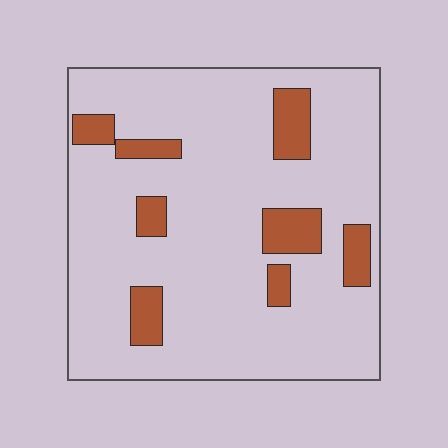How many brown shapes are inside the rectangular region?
8.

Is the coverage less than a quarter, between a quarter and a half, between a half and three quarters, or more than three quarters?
Less than a quarter.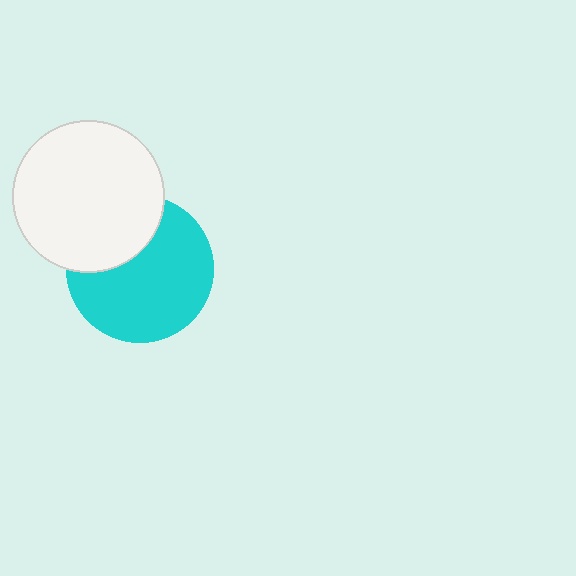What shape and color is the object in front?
The object in front is a white circle.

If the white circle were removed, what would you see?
You would see the complete cyan circle.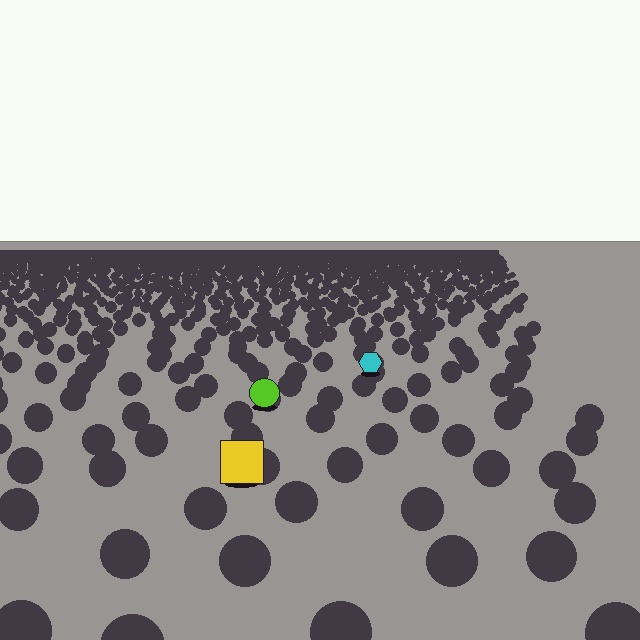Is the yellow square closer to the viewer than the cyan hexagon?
Yes. The yellow square is closer — you can tell from the texture gradient: the ground texture is coarser near it.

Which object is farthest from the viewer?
The cyan hexagon is farthest from the viewer. It appears smaller and the ground texture around it is denser.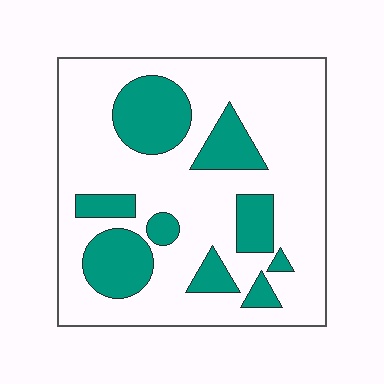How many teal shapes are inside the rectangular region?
9.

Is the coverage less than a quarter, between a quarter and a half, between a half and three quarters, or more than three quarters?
Between a quarter and a half.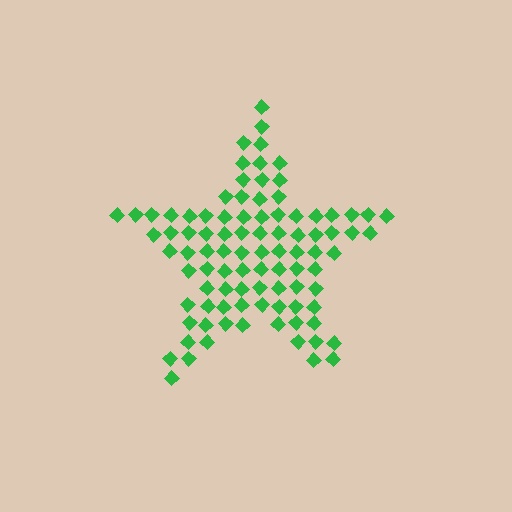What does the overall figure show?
The overall figure shows a star.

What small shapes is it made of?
It is made of small diamonds.